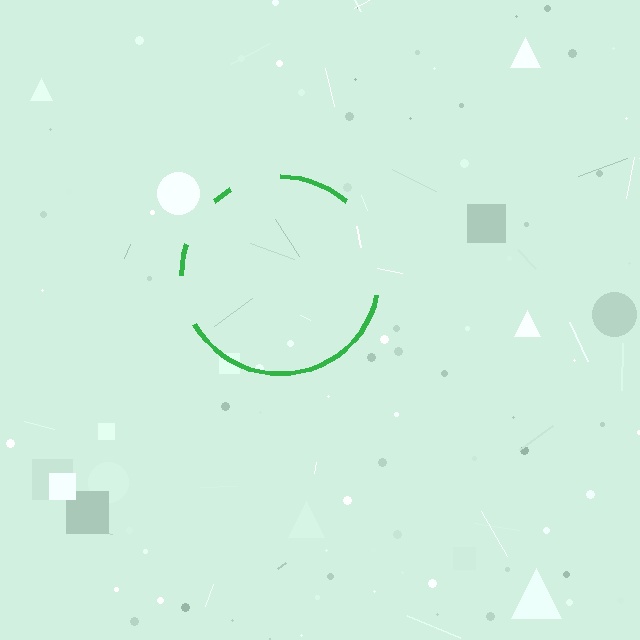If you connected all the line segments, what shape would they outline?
They would outline a circle.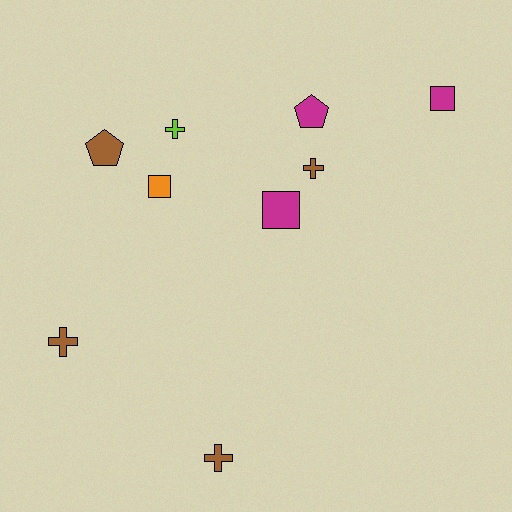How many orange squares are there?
There is 1 orange square.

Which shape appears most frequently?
Cross, with 4 objects.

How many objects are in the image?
There are 9 objects.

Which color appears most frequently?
Brown, with 4 objects.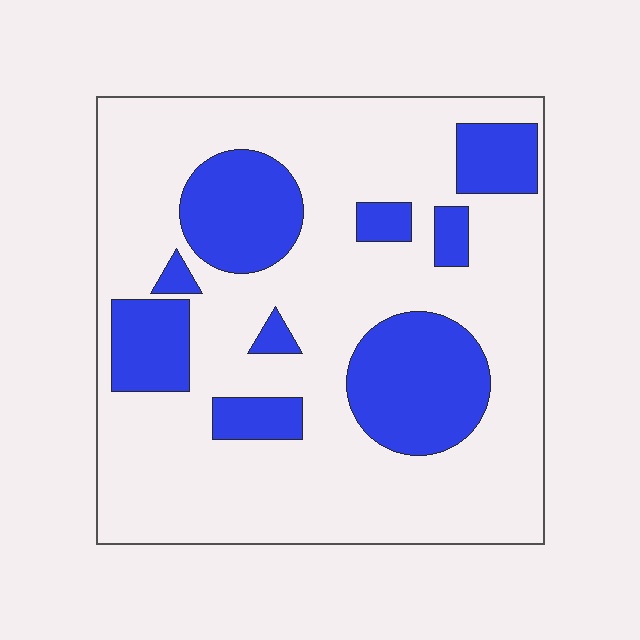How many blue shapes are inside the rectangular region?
9.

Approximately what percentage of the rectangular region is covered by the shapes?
Approximately 25%.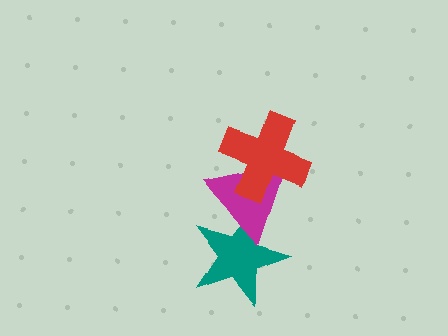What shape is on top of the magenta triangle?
The red cross is on top of the magenta triangle.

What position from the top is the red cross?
The red cross is 1st from the top.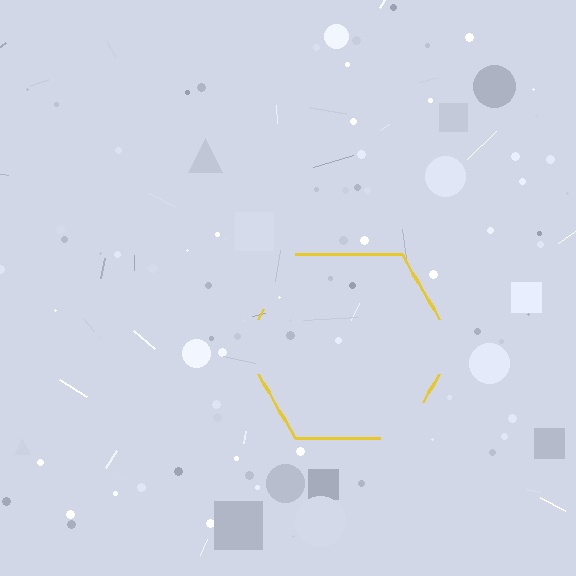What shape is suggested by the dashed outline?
The dashed outline suggests a hexagon.